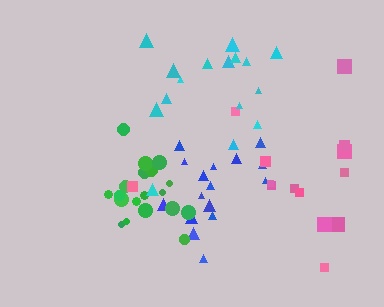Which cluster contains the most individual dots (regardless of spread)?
Green (19).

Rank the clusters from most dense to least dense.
green, blue, cyan, pink.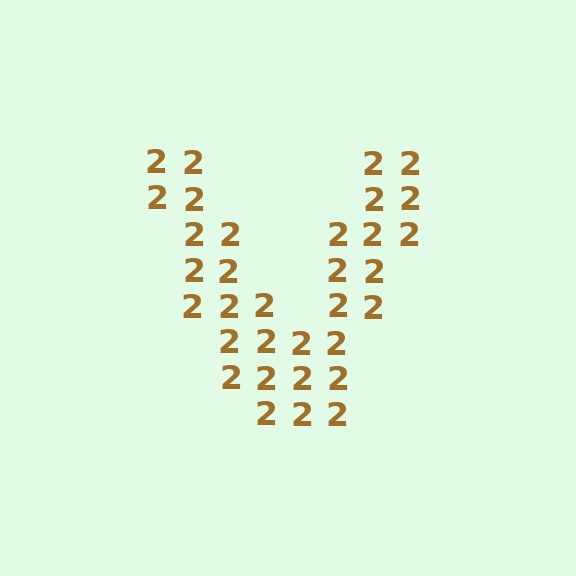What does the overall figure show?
The overall figure shows the letter V.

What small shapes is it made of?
It is made of small digit 2's.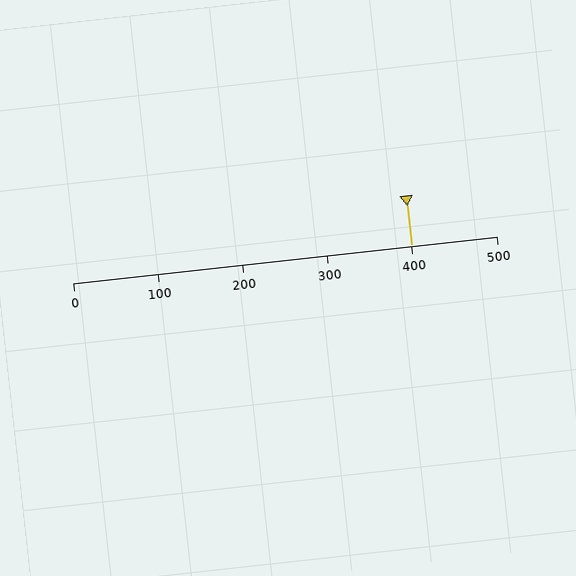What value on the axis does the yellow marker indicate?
The marker indicates approximately 400.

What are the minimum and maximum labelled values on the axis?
The axis runs from 0 to 500.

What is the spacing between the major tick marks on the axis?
The major ticks are spaced 100 apart.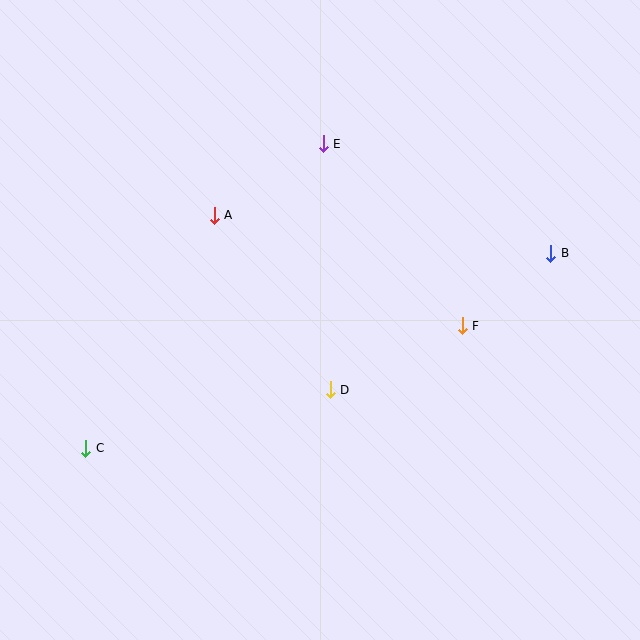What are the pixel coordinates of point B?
Point B is at (551, 253).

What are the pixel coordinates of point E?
Point E is at (323, 144).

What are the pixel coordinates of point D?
Point D is at (330, 390).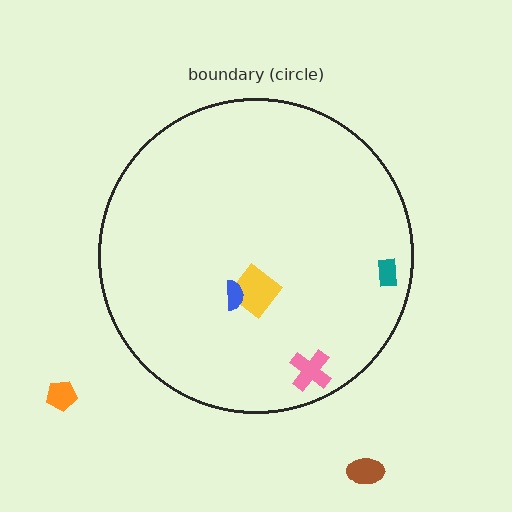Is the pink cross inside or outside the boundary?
Inside.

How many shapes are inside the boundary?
4 inside, 2 outside.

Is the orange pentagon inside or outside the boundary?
Outside.